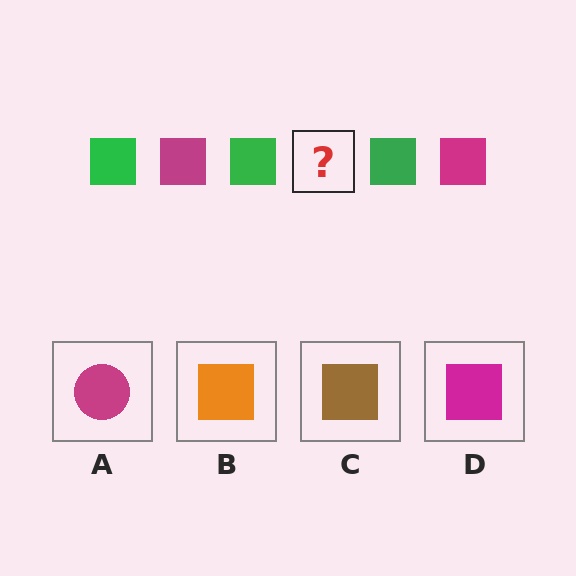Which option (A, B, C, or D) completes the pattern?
D.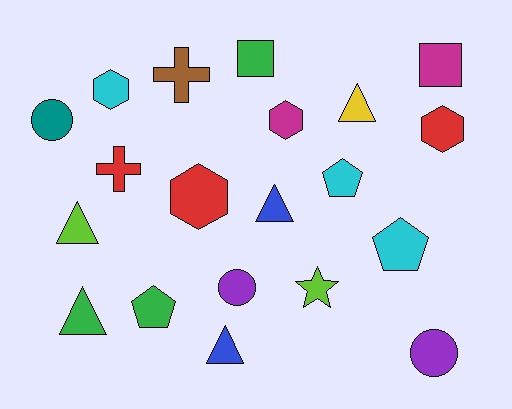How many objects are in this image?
There are 20 objects.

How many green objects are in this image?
There are 3 green objects.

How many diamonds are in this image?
There are no diamonds.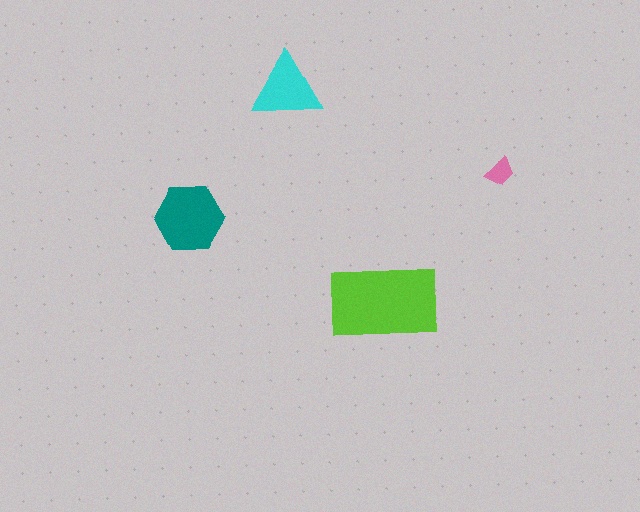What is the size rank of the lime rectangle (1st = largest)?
1st.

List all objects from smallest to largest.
The pink trapezoid, the cyan triangle, the teal hexagon, the lime rectangle.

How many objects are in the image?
There are 4 objects in the image.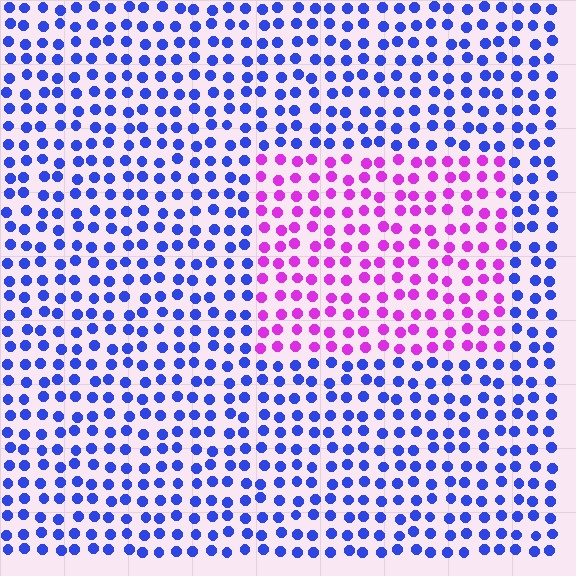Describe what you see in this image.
The image is filled with small blue elements in a uniform arrangement. A rectangle-shaped region is visible where the elements are tinted to a slightly different hue, forming a subtle color boundary.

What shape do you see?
I see a rectangle.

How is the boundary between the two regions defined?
The boundary is defined purely by a slight shift in hue (about 65 degrees). Spacing, size, and orientation are identical on both sides.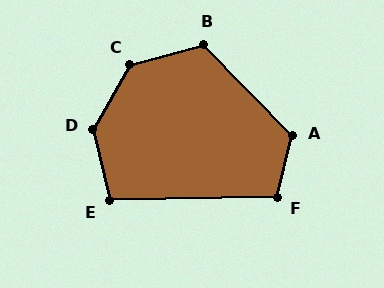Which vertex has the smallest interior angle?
E, at approximately 102 degrees.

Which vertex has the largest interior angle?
D, at approximately 137 degrees.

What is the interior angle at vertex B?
Approximately 118 degrees (obtuse).